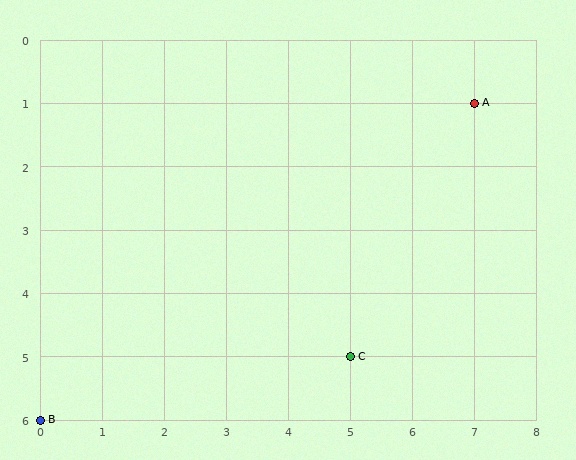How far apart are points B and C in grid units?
Points B and C are 5 columns and 1 row apart (about 5.1 grid units diagonally).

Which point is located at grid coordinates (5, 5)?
Point C is at (5, 5).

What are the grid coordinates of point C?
Point C is at grid coordinates (5, 5).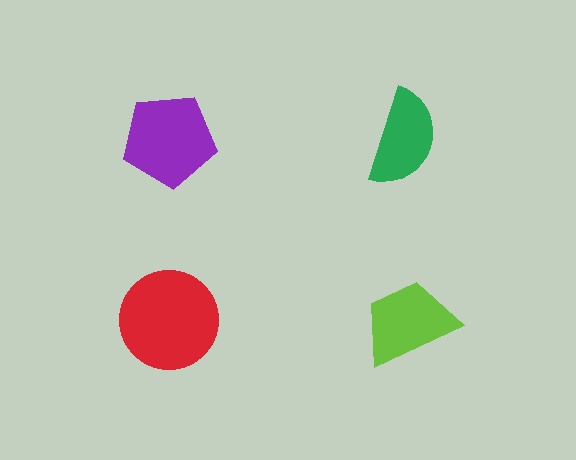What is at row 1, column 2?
A green semicircle.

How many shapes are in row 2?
2 shapes.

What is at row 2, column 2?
A lime trapezoid.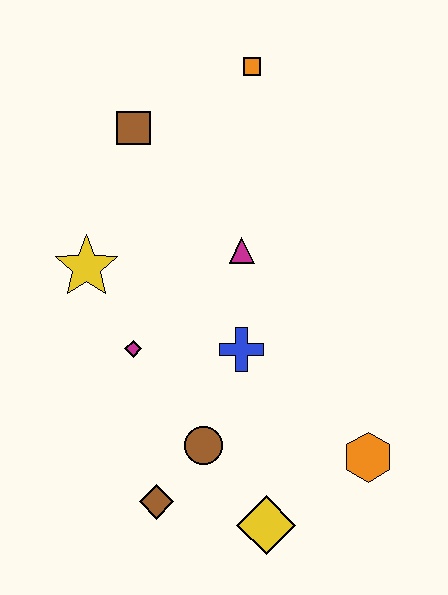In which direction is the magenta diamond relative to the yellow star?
The magenta diamond is below the yellow star.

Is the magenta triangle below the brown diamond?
No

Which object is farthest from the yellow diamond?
The orange square is farthest from the yellow diamond.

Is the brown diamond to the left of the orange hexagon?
Yes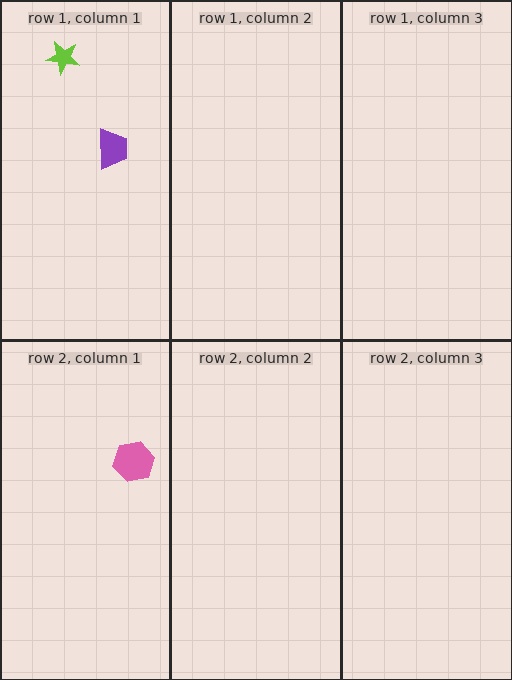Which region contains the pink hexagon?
The row 2, column 1 region.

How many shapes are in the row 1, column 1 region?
2.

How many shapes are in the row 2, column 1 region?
1.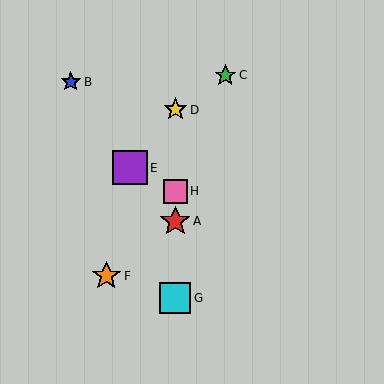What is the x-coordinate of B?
Object B is at x≈71.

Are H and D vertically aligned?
Yes, both are at x≈175.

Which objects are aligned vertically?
Objects A, D, G, H are aligned vertically.